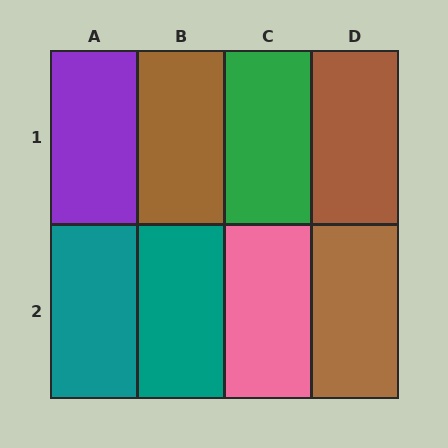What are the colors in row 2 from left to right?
Teal, teal, pink, brown.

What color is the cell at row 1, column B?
Brown.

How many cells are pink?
1 cell is pink.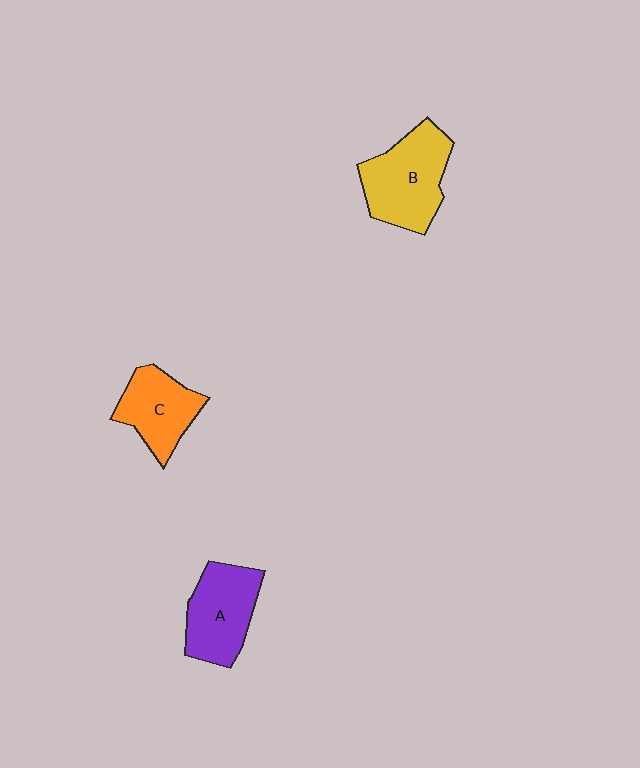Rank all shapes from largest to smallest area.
From largest to smallest: B (yellow), A (purple), C (orange).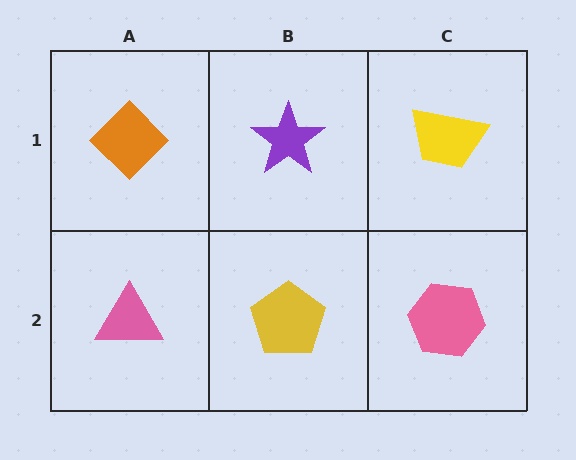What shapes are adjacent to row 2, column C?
A yellow trapezoid (row 1, column C), a yellow pentagon (row 2, column B).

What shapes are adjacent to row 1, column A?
A pink triangle (row 2, column A), a purple star (row 1, column B).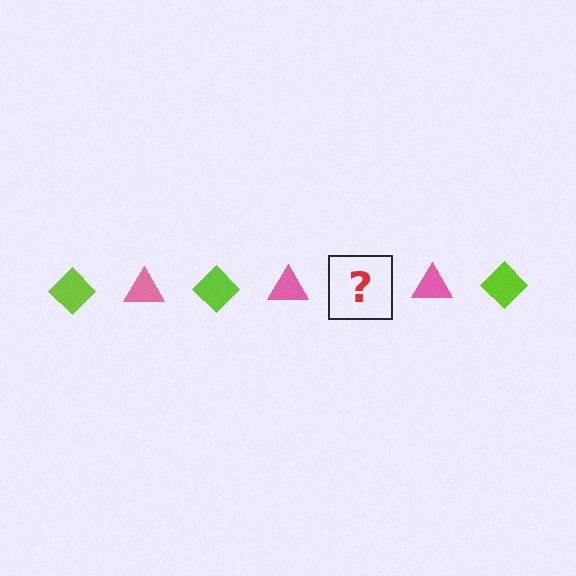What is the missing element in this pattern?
The missing element is a lime diamond.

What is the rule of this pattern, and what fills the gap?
The rule is that the pattern alternates between lime diamond and pink triangle. The gap should be filled with a lime diamond.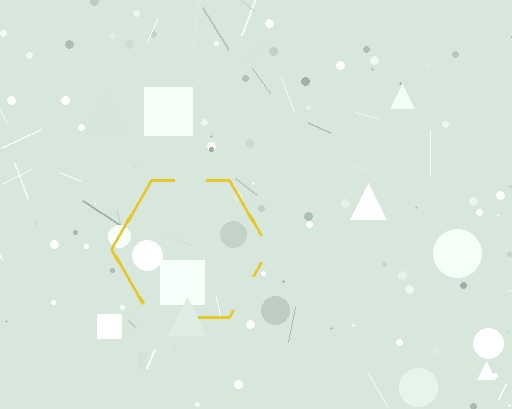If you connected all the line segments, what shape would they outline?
They would outline a hexagon.